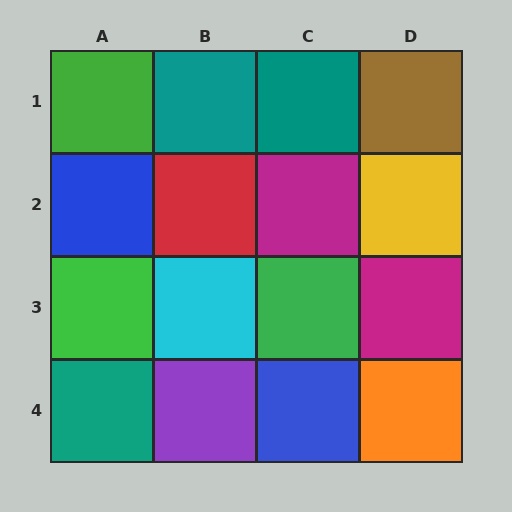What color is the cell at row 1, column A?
Green.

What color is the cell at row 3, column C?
Green.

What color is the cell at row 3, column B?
Cyan.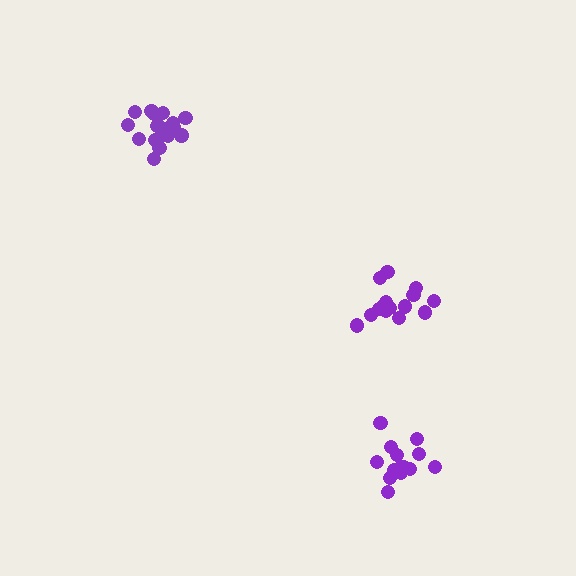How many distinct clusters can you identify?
There are 3 distinct clusters.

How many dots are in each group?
Group 1: 18 dots, Group 2: 14 dots, Group 3: 16 dots (48 total).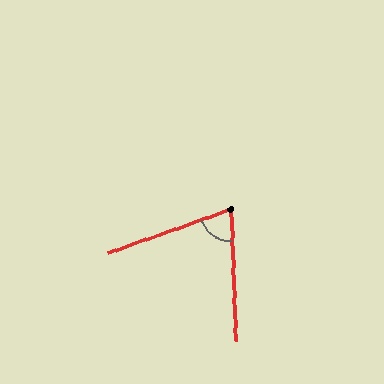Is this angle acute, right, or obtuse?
It is acute.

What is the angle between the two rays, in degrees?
Approximately 72 degrees.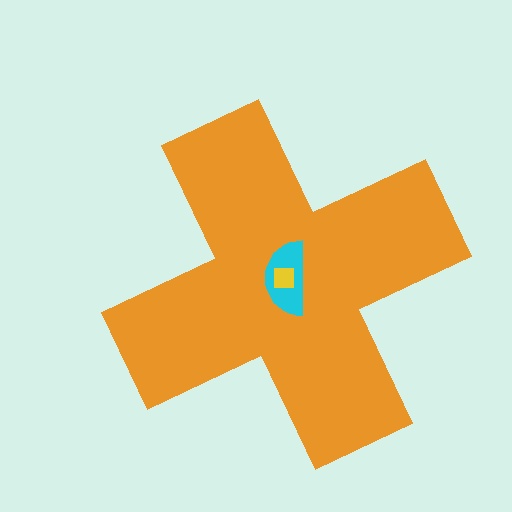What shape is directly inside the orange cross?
The cyan semicircle.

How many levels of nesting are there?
3.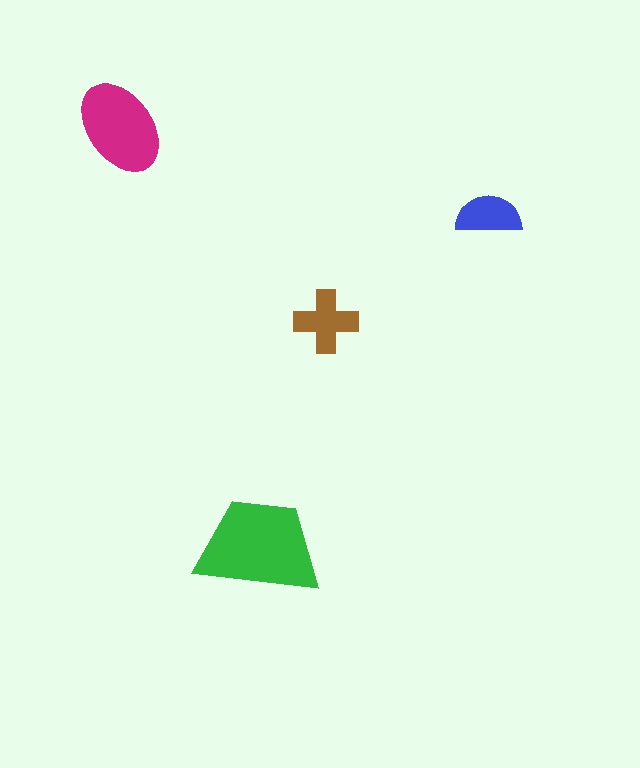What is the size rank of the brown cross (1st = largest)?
3rd.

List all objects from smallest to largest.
The blue semicircle, the brown cross, the magenta ellipse, the green trapezoid.